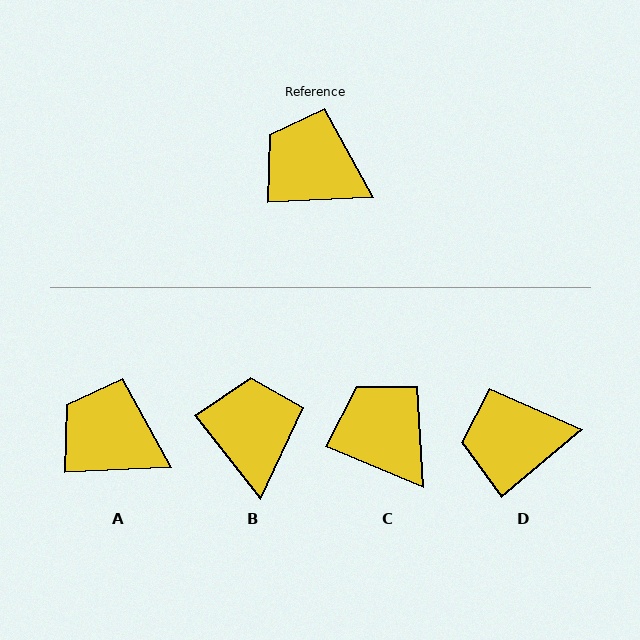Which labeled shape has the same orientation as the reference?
A.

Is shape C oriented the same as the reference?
No, it is off by about 25 degrees.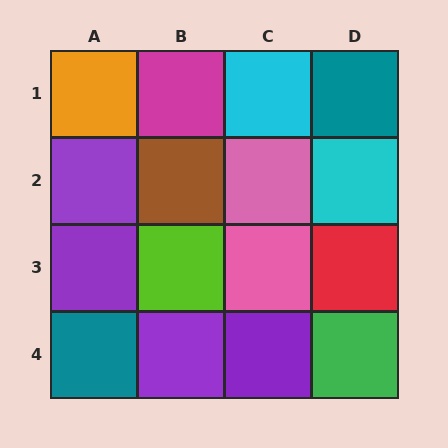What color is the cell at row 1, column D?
Teal.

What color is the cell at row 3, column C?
Pink.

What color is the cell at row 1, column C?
Cyan.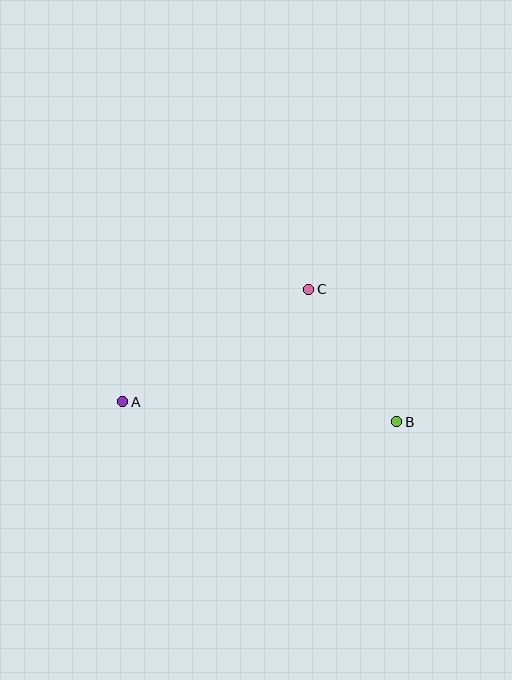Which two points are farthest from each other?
Points A and B are farthest from each other.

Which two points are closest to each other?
Points B and C are closest to each other.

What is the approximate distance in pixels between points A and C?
The distance between A and C is approximately 217 pixels.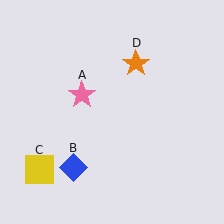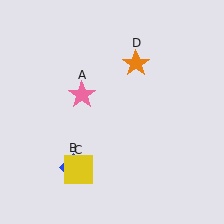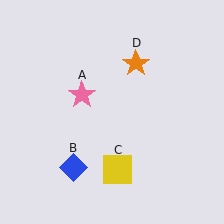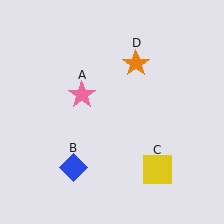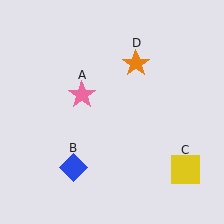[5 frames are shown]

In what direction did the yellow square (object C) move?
The yellow square (object C) moved right.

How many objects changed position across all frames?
1 object changed position: yellow square (object C).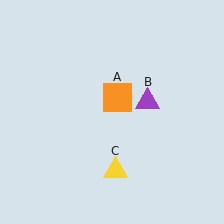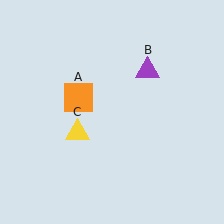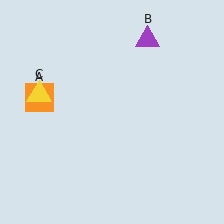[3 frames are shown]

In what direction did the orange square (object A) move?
The orange square (object A) moved left.